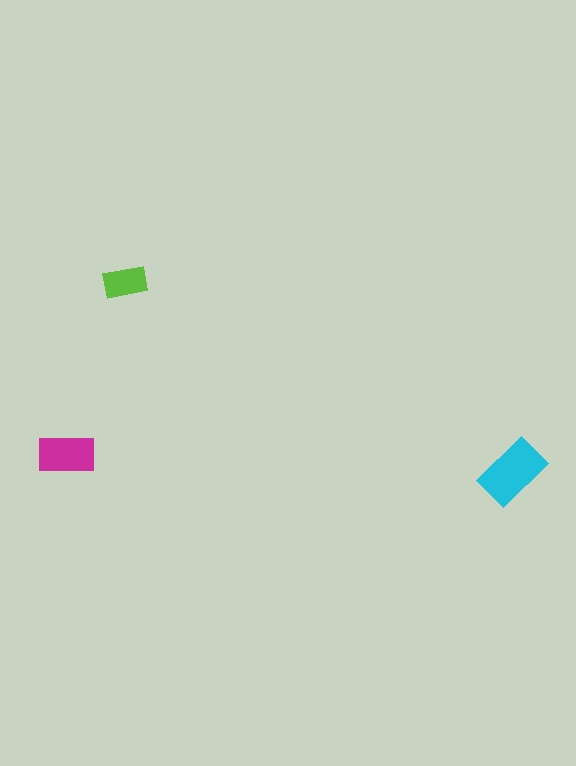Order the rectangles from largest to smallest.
the cyan one, the magenta one, the lime one.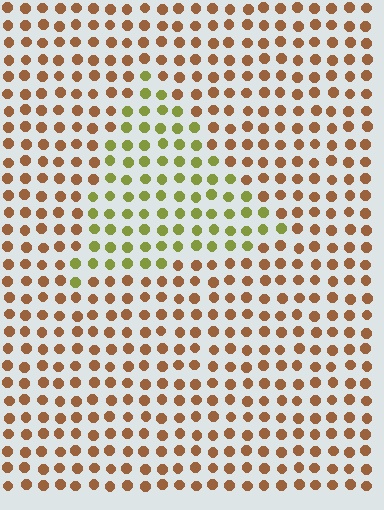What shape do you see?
I see a triangle.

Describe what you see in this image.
The image is filled with small brown elements in a uniform arrangement. A triangle-shaped region is visible where the elements are tinted to a slightly different hue, forming a subtle color boundary.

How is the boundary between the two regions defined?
The boundary is defined purely by a slight shift in hue (about 52 degrees). Spacing, size, and orientation are identical on both sides.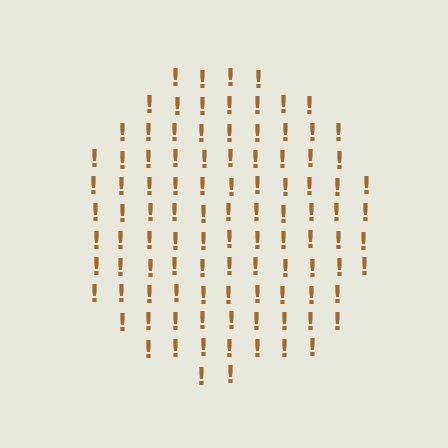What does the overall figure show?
The overall figure shows a circle.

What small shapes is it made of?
It is made of small exclamation marks.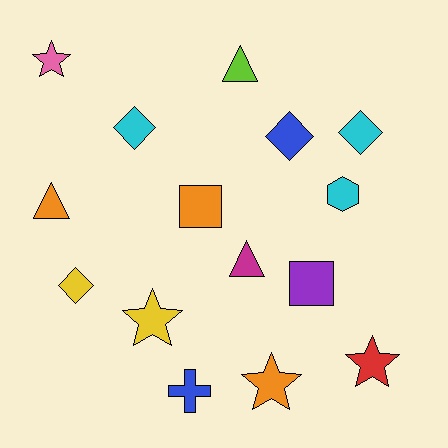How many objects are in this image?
There are 15 objects.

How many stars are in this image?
There are 4 stars.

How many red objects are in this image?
There is 1 red object.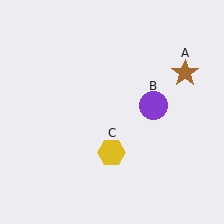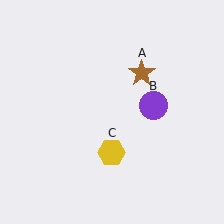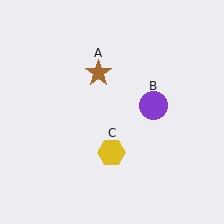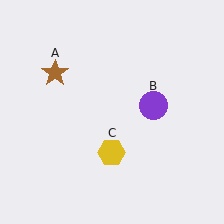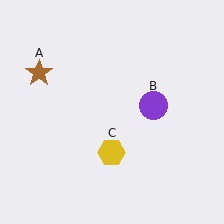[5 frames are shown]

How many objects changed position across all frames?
1 object changed position: brown star (object A).